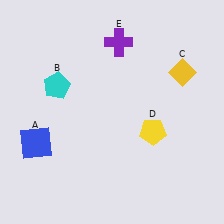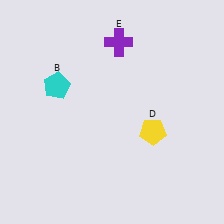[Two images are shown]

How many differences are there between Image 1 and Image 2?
There are 2 differences between the two images.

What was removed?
The blue square (A), the yellow diamond (C) were removed in Image 2.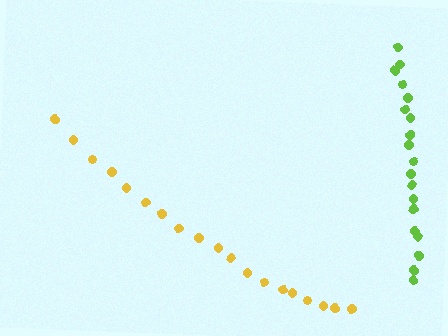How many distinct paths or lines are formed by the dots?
There are 2 distinct paths.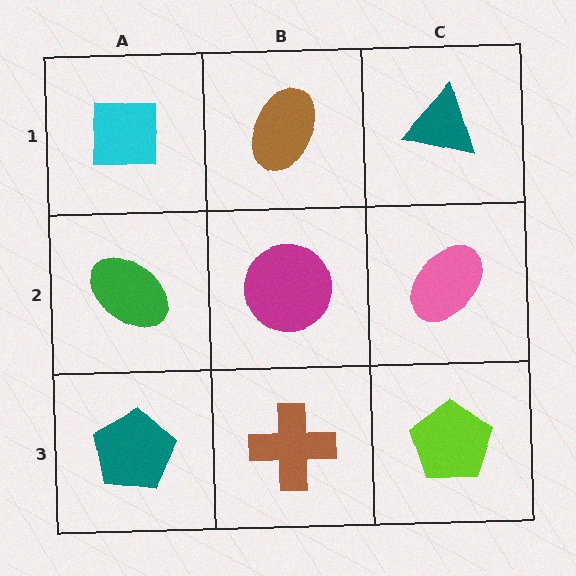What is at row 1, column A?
A cyan square.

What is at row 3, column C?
A lime pentagon.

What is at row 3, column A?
A teal pentagon.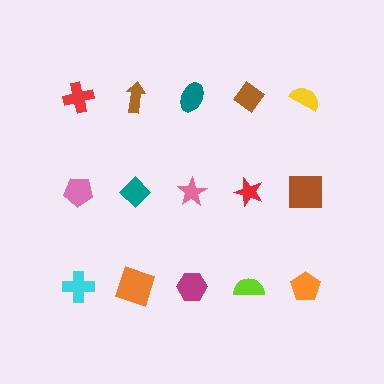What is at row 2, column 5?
A brown square.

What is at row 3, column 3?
A magenta hexagon.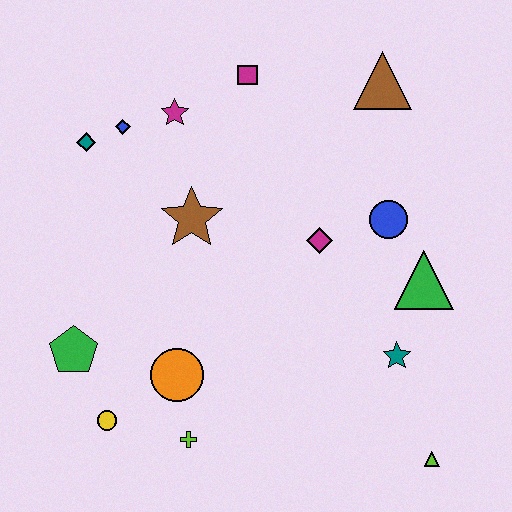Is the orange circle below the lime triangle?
No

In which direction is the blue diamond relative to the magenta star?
The blue diamond is to the left of the magenta star.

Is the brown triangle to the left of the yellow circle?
No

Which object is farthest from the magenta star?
The lime triangle is farthest from the magenta star.